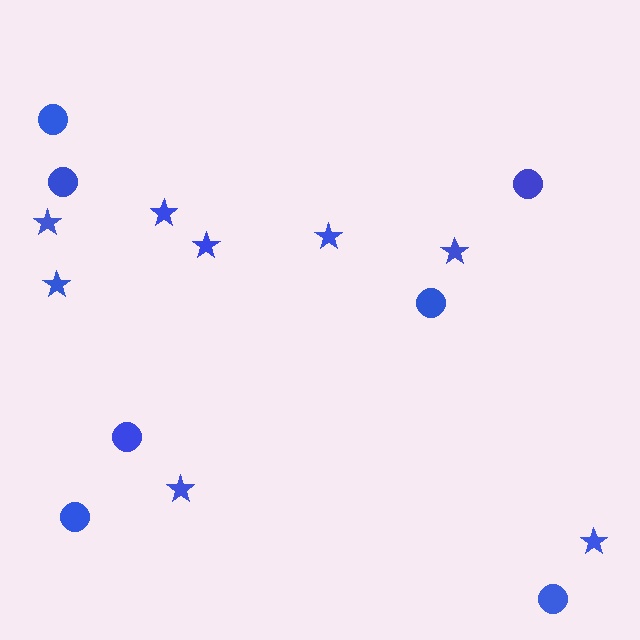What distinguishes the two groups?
There are 2 groups: one group of circles (7) and one group of stars (8).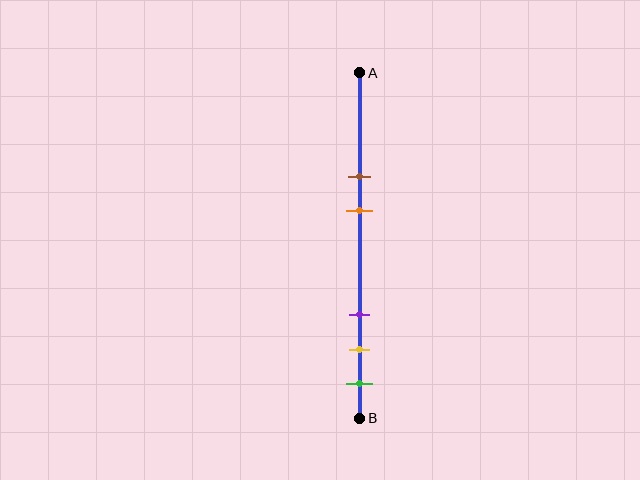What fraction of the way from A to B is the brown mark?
The brown mark is approximately 30% (0.3) of the way from A to B.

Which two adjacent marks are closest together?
The yellow and green marks are the closest adjacent pair.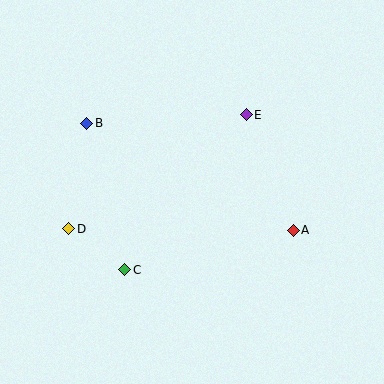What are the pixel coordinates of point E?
Point E is at (246, 114).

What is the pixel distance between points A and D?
The distance between A and D is 225 pixels.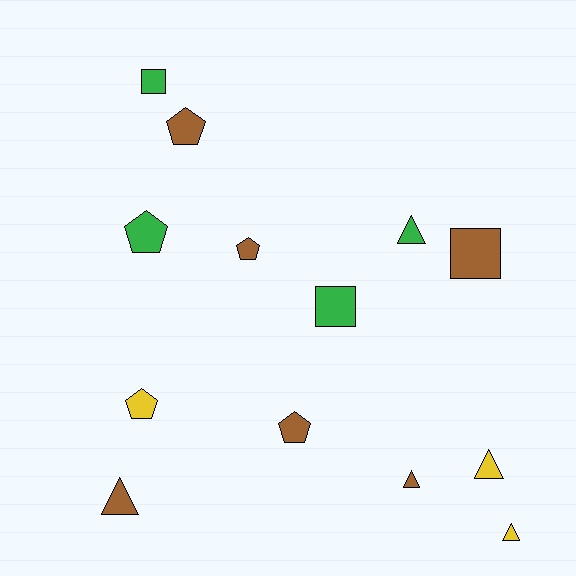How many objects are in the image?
There are 13 objects.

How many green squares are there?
There are 2 green squares.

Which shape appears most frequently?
Pentagon, with 5 objects.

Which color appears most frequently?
Brown, with 6 objects.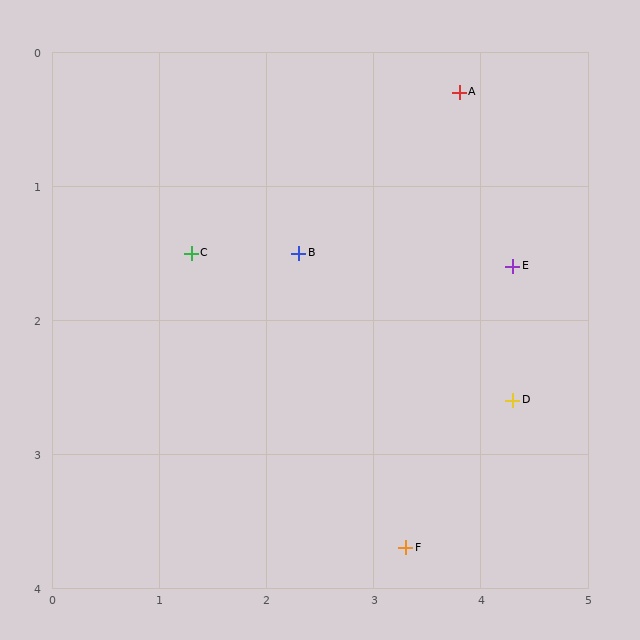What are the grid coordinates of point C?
Point C is at approximately (1.3, 1.5).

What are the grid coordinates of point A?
Point A is at approximately (3.8, 0.3).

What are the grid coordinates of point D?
Point D is at approximately (4.3, 2.6).